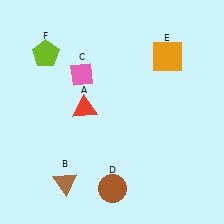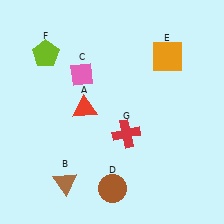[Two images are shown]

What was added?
A red cross (G) was added in Image 2.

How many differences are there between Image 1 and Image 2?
There is 1 difference between the two images.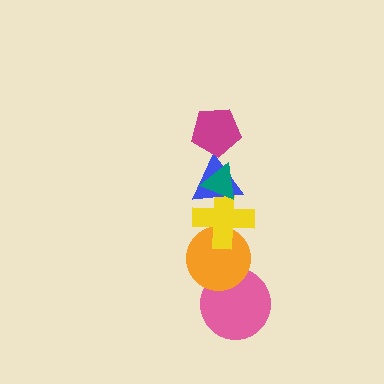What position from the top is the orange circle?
The orange circle is 5th from the top.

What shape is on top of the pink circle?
The orange circle is on top of the pink circle.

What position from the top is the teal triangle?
The teal triangle is 2nd from the top.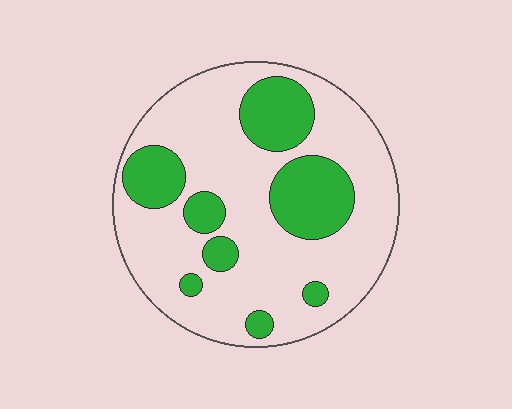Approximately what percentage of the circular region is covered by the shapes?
Approximately 25%.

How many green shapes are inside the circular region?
8.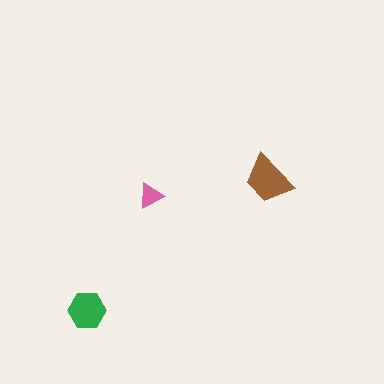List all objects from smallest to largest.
The pink triangle, the green hexagon, the brown trapezoid.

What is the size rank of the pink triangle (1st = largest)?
3rd.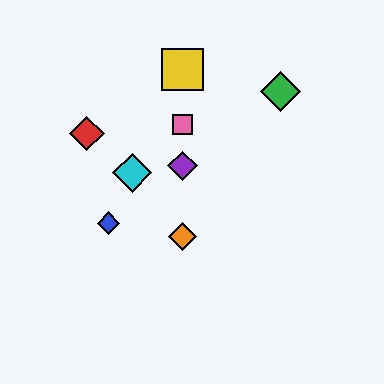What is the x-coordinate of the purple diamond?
The purple diamond is at x≈182.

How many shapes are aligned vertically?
4 shapes (the yellow square, the purple diamond, the orange diamond, the pink square) are aligned vertically.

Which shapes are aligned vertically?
The yellow square, the purple diamond, the orange diamond, the pink square are aligned vertically.